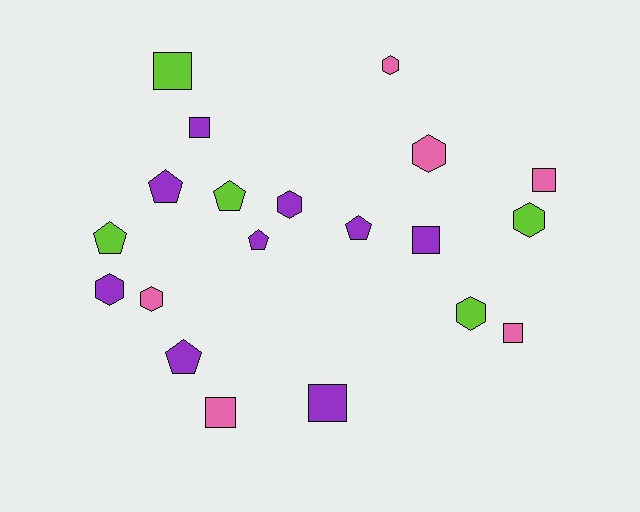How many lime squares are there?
There is 1 lime square.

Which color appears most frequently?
Purple, with 9 objects.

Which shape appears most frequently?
Square, with 7 objects.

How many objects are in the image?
There are 20 objects.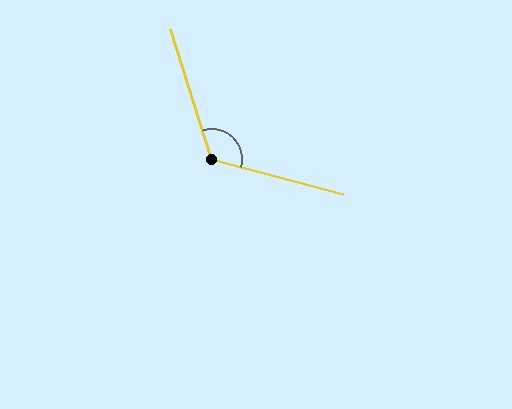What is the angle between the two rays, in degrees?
Approximately 123 degrees.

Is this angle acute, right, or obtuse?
It is obtuse.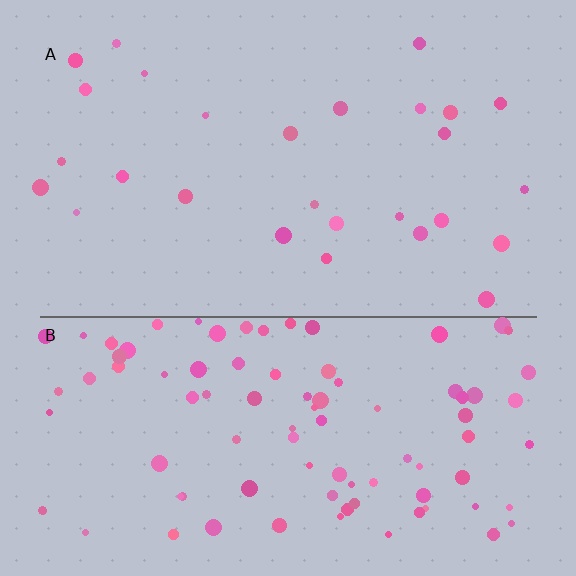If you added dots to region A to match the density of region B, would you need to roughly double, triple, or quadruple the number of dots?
Approximately triple.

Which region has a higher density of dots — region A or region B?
B (the bottom).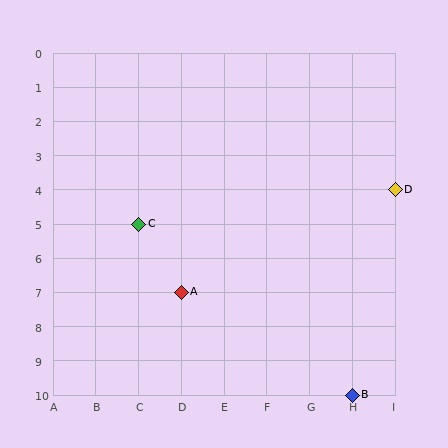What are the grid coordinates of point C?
Point C is at grid coordinates (C, 5).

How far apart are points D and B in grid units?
Points D and B are 1 column and 6 rows apart (about 6.1 grid units diagonally).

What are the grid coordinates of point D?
Point D is at grid coordinates (I, 4).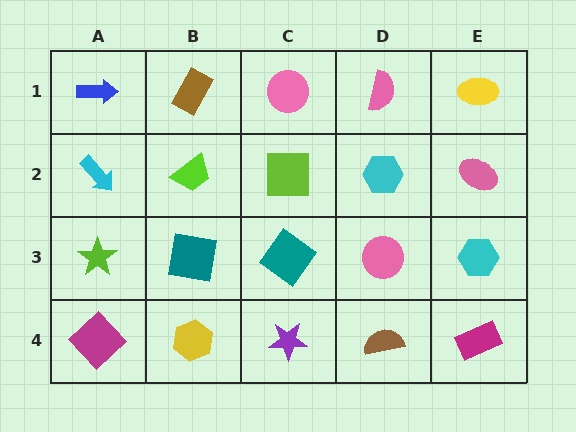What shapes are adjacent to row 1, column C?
A lime square (row 2, column C), a brown rectangle (row 1, column B), a pink semicircle (row 1, column D).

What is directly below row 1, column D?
A cyan hexagon.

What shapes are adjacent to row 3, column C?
A lime square (row 2, column C), a purple star (row 4, column C), a teal square (row 3, column B), a pink circle (row 3, column D).